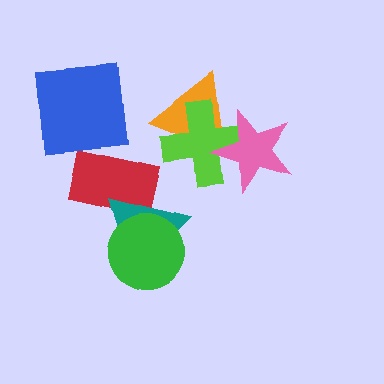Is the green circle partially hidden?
No, no other shape covers it.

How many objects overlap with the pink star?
2 objects overlap with the pink star.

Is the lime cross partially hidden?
Yes, it is partially covered by another shape.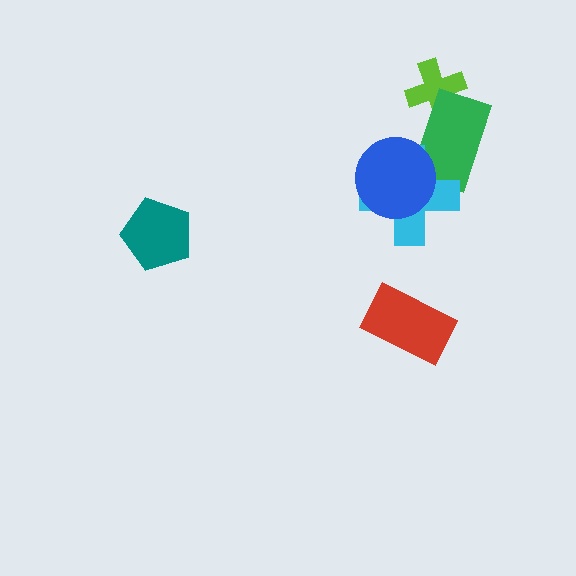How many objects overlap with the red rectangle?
0 objects overlap with the red rectangle.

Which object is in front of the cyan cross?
The blue circle is in front of the cyan cross.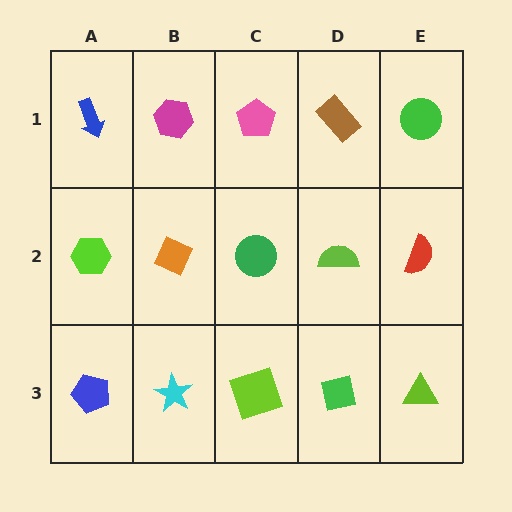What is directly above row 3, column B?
An orange diamond.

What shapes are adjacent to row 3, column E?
A red semicircle (row 2, column E), a green square (row 3, column D).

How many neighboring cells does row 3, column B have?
3.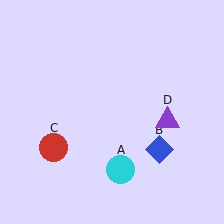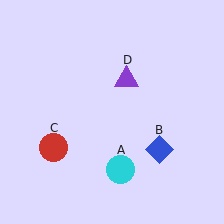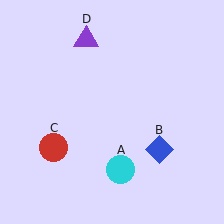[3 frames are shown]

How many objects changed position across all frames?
1 object changed position: purple triangle (object D).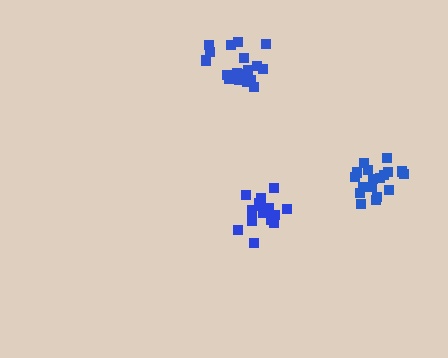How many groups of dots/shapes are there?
There are 3 groups.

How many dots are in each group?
Group 1: 17 dots, Group 2: 18 dots, Group 3: 19 dots (54 total).